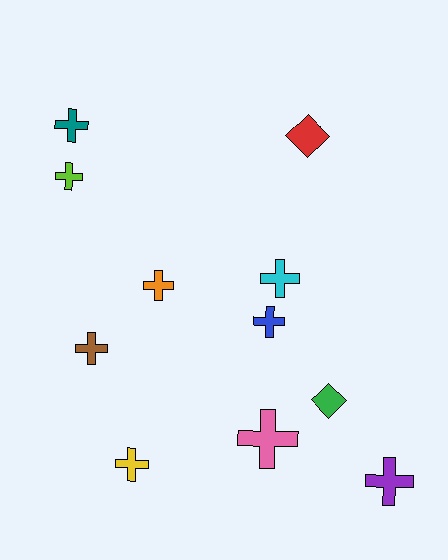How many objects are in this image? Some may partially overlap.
There are 11 objects.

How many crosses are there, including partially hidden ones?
There are 9 crosses.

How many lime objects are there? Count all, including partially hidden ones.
There is 1 lime object.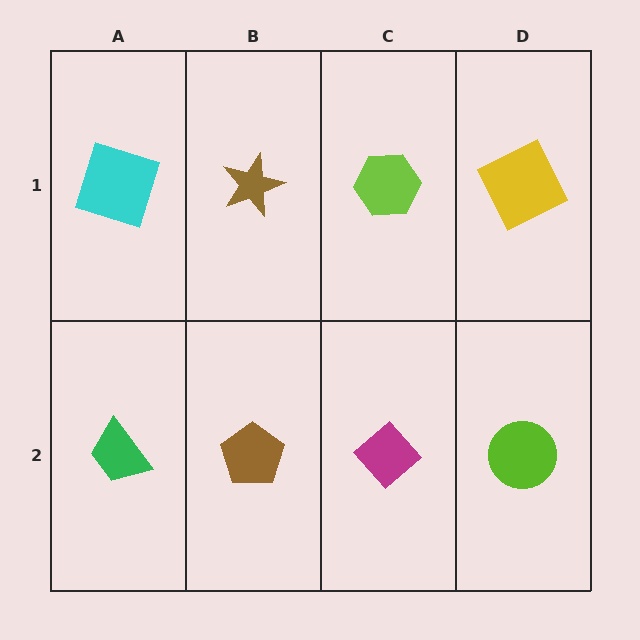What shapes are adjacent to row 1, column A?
A green trapezoid (row 2, column A), a brown star (row 1, column B).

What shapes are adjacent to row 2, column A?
A cyan square (row 1, column A), a brown pentagon (row 2, column B).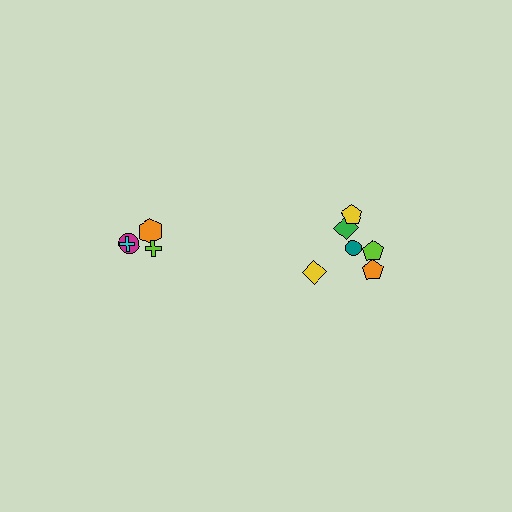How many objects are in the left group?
There are 4 objects.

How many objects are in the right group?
There are 6 objects.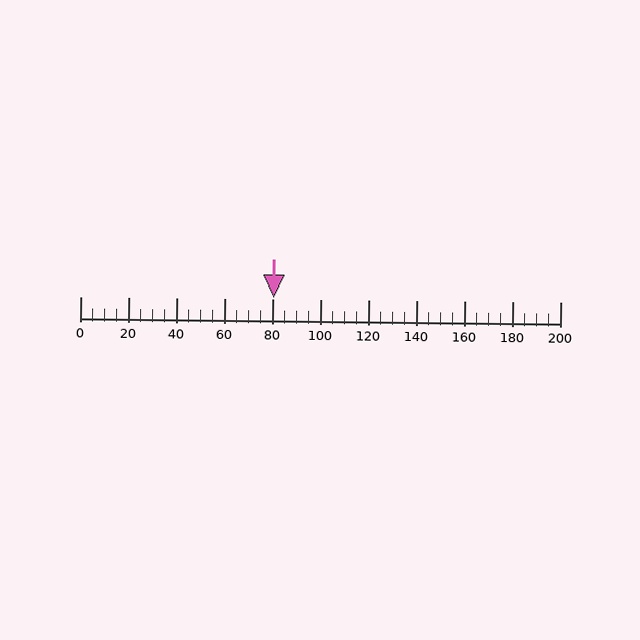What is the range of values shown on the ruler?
The ruler shows values from 0 to 200.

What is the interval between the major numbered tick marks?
The major tick marks are spaced 20 units apart.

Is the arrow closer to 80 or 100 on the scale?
The arrow is closer to 80.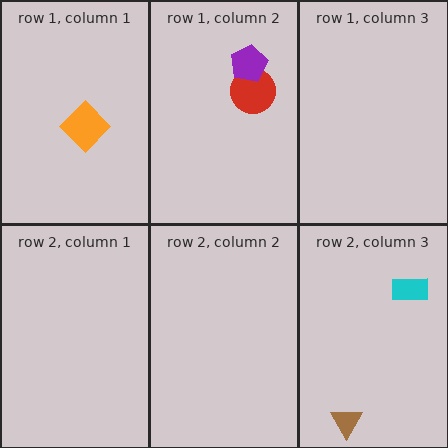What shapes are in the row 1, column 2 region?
The red circle, the purple pentagon.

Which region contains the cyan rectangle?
The row 2, column 3 region.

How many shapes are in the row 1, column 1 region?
1.